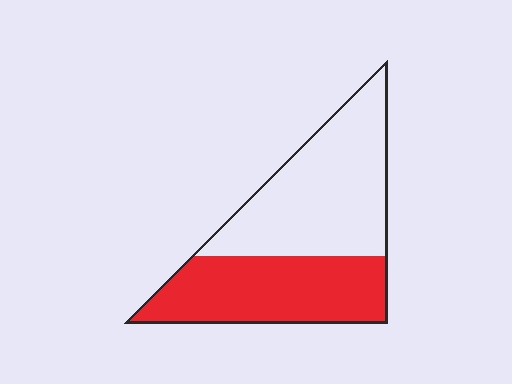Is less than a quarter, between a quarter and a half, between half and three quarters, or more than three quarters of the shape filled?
Between a quarter and a half.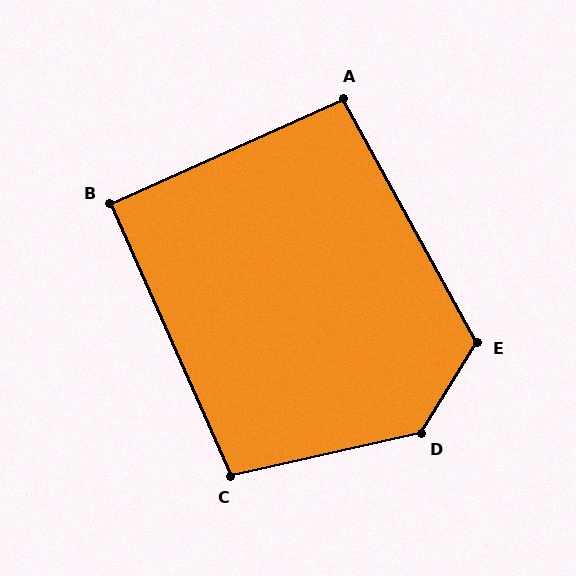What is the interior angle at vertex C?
Approximately 101 degrees (obtuse).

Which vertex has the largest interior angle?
D, at approximately 135 degrees.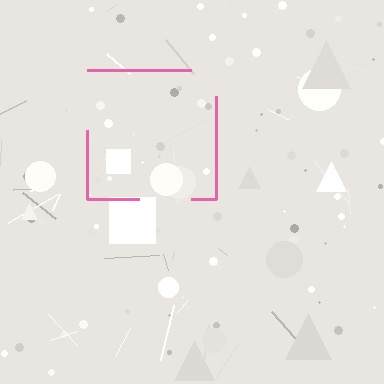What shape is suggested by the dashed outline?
The dashed outline suggests a square.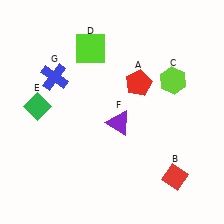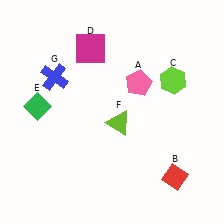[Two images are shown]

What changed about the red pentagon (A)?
In Image 1, A is red. In Image 2, it changed to pink.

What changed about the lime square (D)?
In Image 1, D is lime. In Image 2, it changed to magenta.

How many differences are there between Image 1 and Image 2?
There are 3 differences between the two images.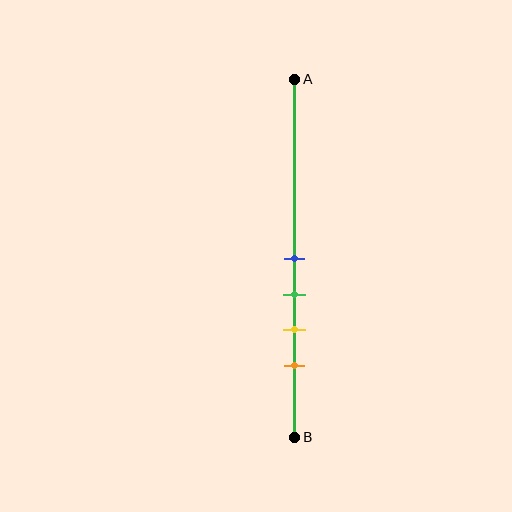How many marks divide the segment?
There are 4 marks dividing the segment.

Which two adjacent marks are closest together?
The blue and green marks are the closest adjacent pair.